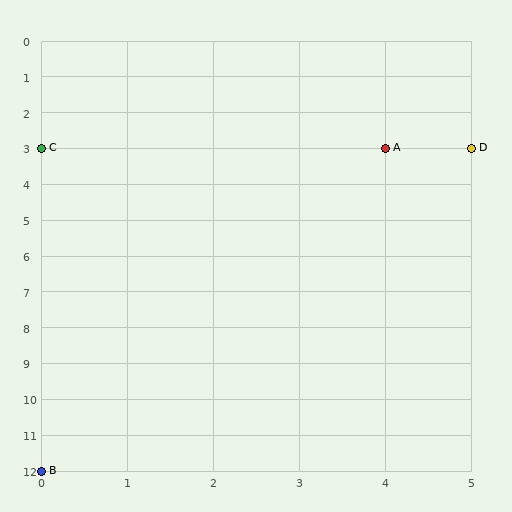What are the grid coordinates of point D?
Point D is at grid coordinates (5, 3).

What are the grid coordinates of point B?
Point B is at grid coordinates (0, 12).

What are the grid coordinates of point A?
Point A is at grid coordinates (4, 3).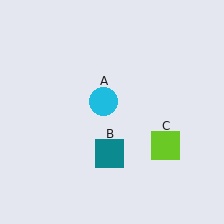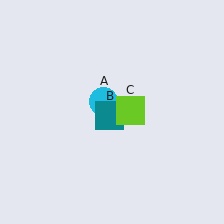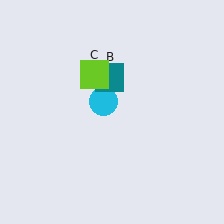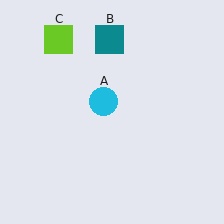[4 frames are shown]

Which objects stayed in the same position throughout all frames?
Cyan circle (object A) remained stationary.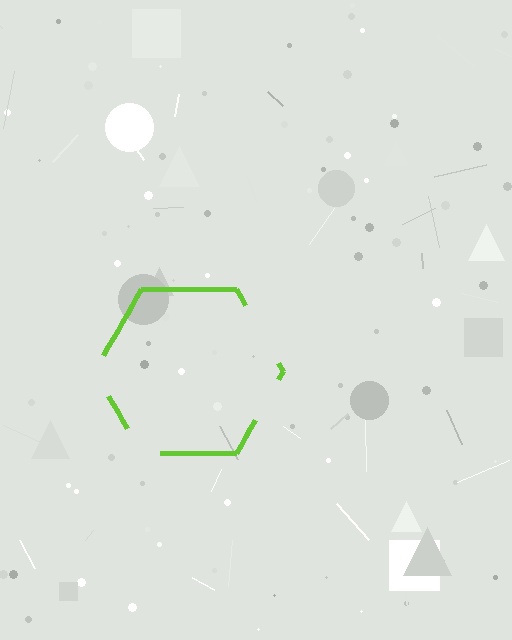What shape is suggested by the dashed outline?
The dashed outline suggests a hexagon.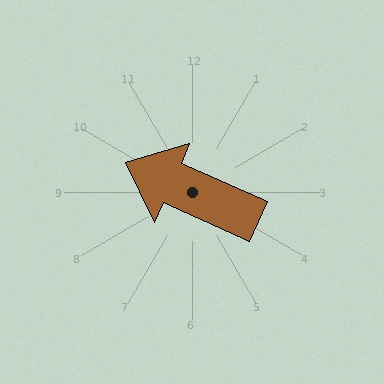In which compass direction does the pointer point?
Northwest.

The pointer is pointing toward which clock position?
Roughly 10 o'clock.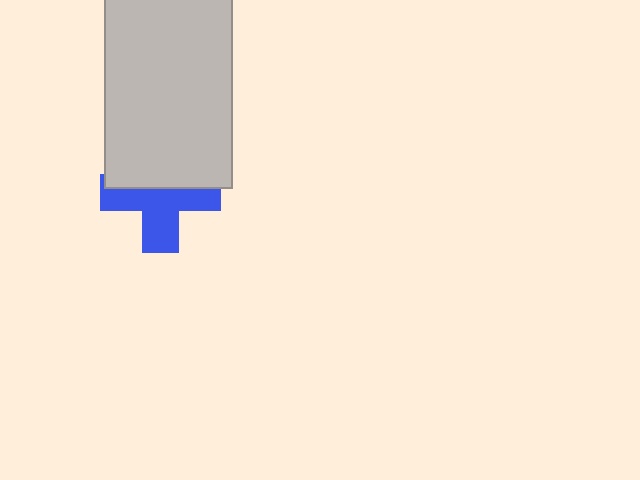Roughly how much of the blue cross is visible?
About half of it is visible (roughly 55%).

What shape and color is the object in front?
The object in front is a light gray rectangle.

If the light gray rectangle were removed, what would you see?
You would see the complete blue cross.